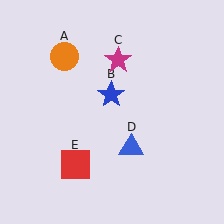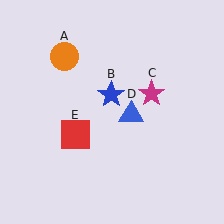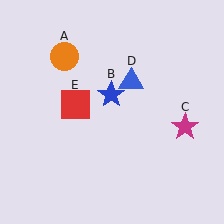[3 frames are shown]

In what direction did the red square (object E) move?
The red square (object E) moved up.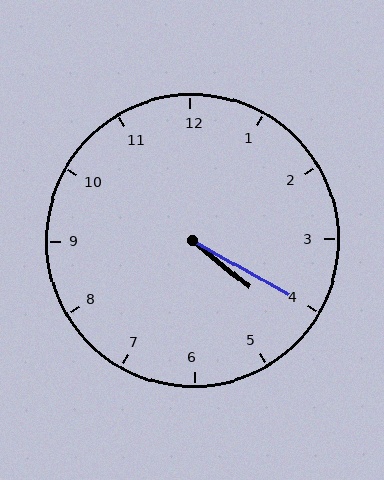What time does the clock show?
4:20.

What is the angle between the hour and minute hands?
Approximately 10 degrees.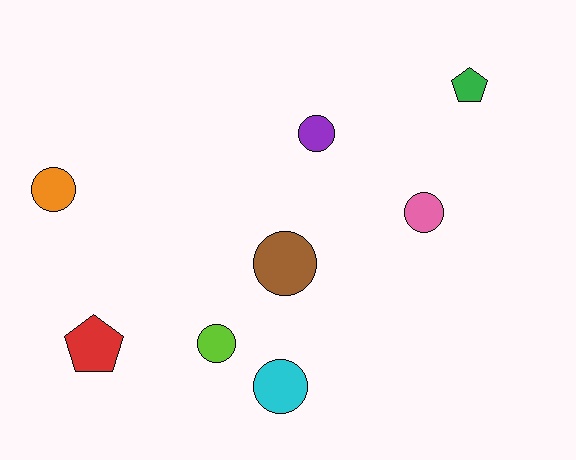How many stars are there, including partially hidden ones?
There are no stars.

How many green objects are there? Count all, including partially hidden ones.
There is 1 green object.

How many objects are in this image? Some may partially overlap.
There are 8 objects.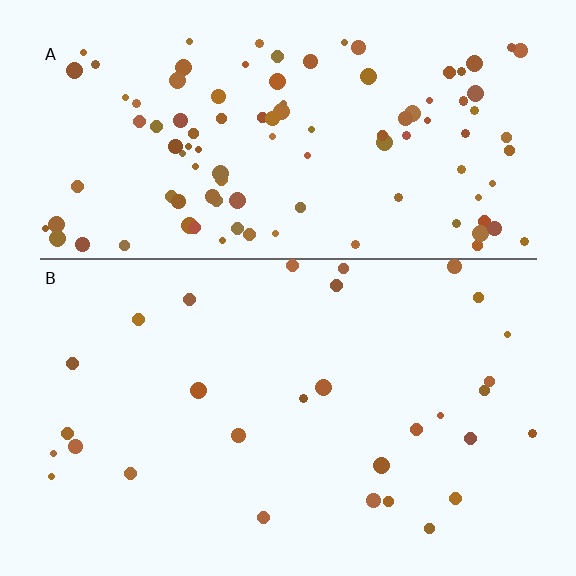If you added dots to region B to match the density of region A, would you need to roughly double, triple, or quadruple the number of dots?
Approximately quadruple.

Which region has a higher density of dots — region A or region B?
A (the top).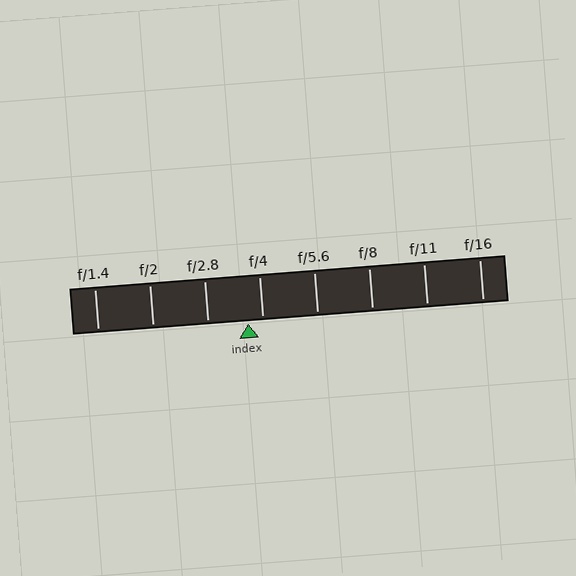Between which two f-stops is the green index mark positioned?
The index mark is between f/2.8 and f/4.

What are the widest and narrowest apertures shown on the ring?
The widest aperture shown is f/1.4 and the narrowest is f/16.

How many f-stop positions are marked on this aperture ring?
There are 8 f-stop positions marked.